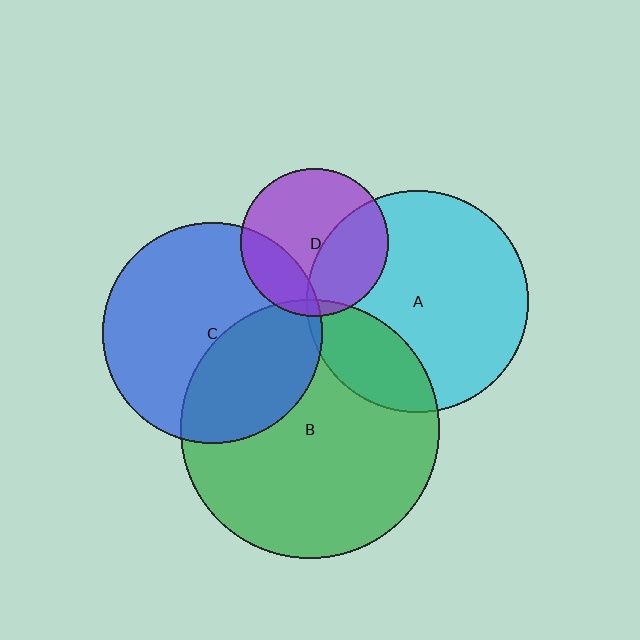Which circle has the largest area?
Circle B (green).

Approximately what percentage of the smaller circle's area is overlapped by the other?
Approximately 35%.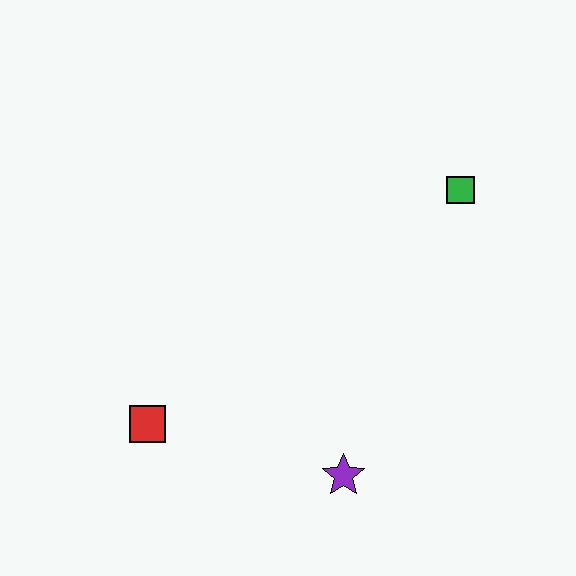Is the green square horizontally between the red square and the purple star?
No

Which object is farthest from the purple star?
The green square is farthest from the purple star.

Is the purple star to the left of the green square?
Yes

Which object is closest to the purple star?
The red square is closest to the purple star.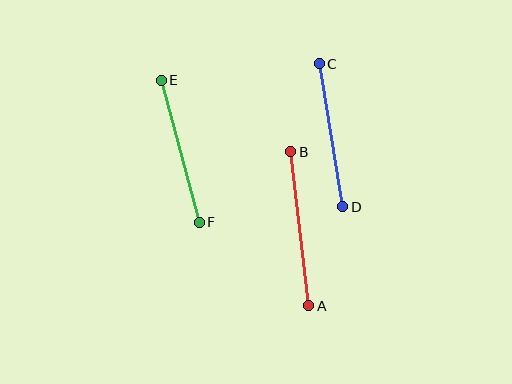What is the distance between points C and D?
The distance is approximately 145 pixels.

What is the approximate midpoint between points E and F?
The midpoint is at approximately (180, 151) pixels.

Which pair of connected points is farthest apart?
Points A and B are farthest apart.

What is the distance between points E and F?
The distance is approximately 147 pixels.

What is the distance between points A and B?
The distance is approximately 155 pixels.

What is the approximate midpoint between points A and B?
The midpoint is at approximately (300, 229) pixels.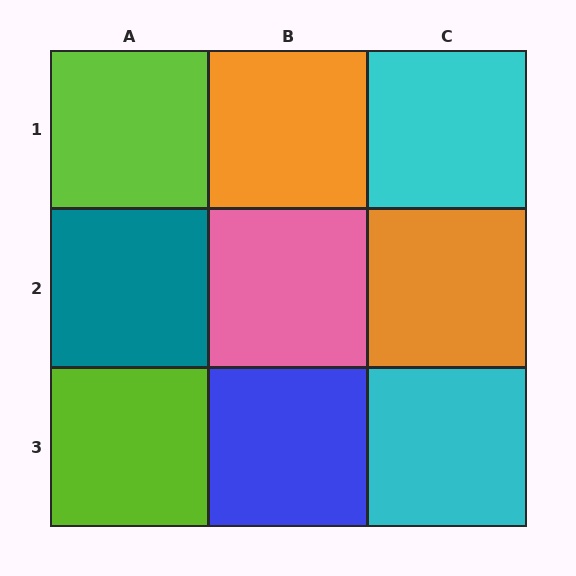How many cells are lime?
2 cells are lime.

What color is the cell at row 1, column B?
Orange.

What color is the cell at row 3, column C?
Cyan.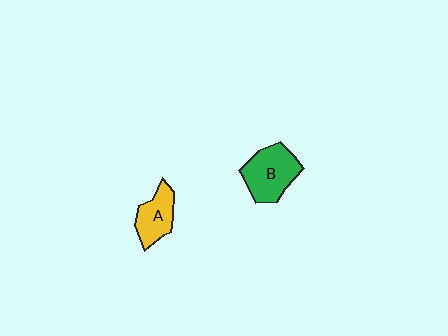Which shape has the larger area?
Shape B (green).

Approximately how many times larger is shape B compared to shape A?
Approximately 1.4 times.